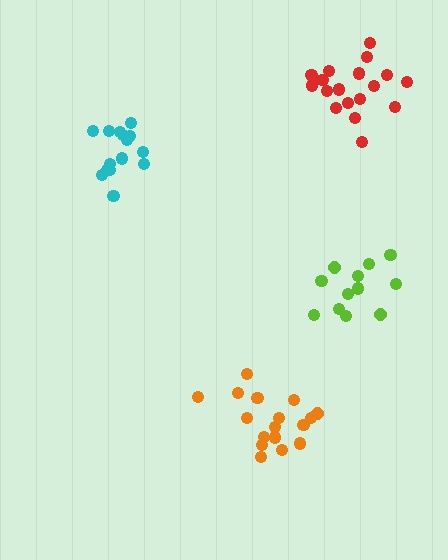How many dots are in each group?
Group 1: 18 dots, Group 2: 15 dots, Group 3: 12 dots, Group 4: 17 dots (62 total).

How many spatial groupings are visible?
There are 4 spatial groupings.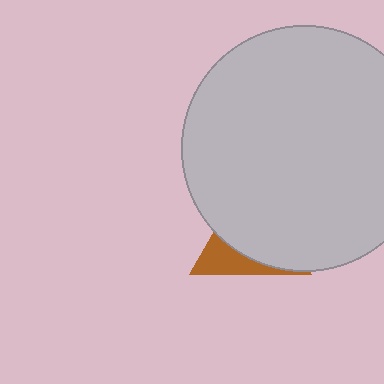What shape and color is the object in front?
The object in front is a light gray circle.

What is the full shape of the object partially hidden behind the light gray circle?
The partially hidden object is a brown triangle.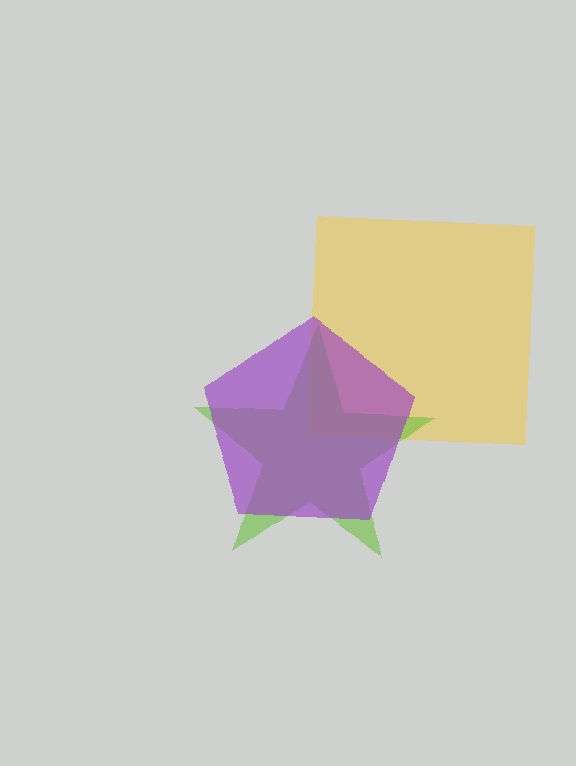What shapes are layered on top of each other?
The layered shapes are: a yellow square, a lime star, a purple pentagon.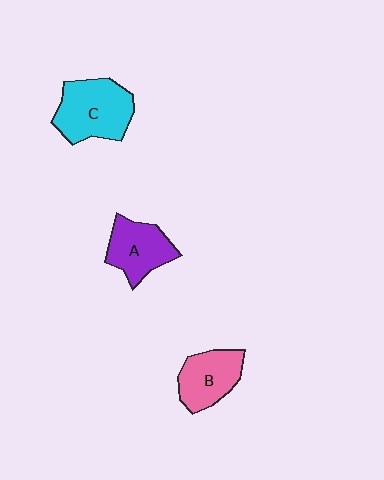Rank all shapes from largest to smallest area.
From largest to smallest: C (cyan), A (purple), B (pink).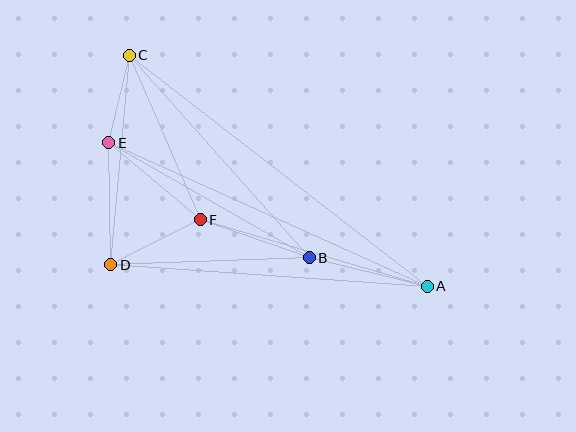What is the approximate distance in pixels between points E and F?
The distance between E and F is approximately 119 pixels.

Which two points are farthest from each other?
Points A and C are farthest from each other.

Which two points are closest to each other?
Points C and E are closest to each other.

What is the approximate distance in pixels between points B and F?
The distance between B and F is approximately 116 pixels.